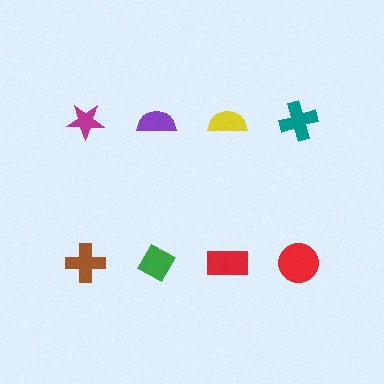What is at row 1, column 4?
A teal cross.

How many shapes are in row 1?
4 shapes.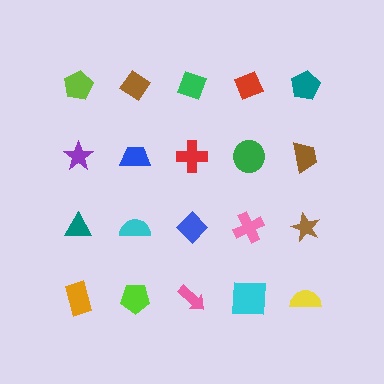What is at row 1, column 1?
A lime pentagon.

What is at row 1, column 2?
A brown diamond.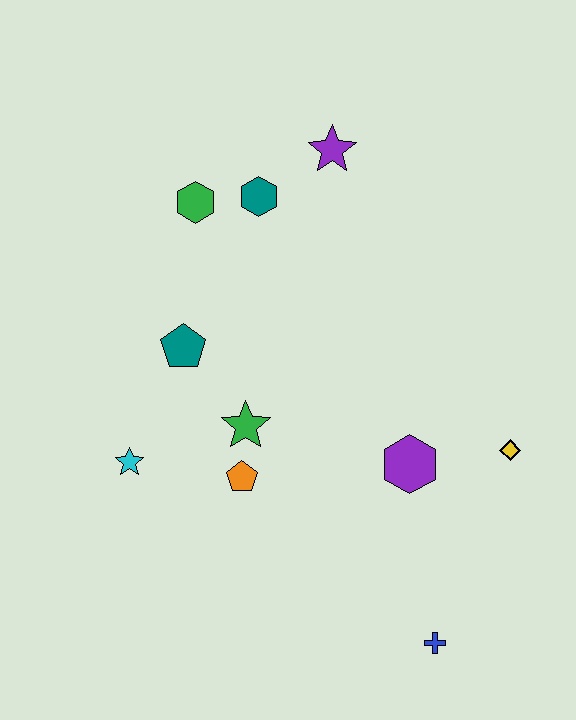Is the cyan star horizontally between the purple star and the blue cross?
No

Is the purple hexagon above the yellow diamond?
No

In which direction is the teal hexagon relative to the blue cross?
The teal hexagon is above the blue cross.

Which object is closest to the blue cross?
The purple hexagon is closest to the blue cross.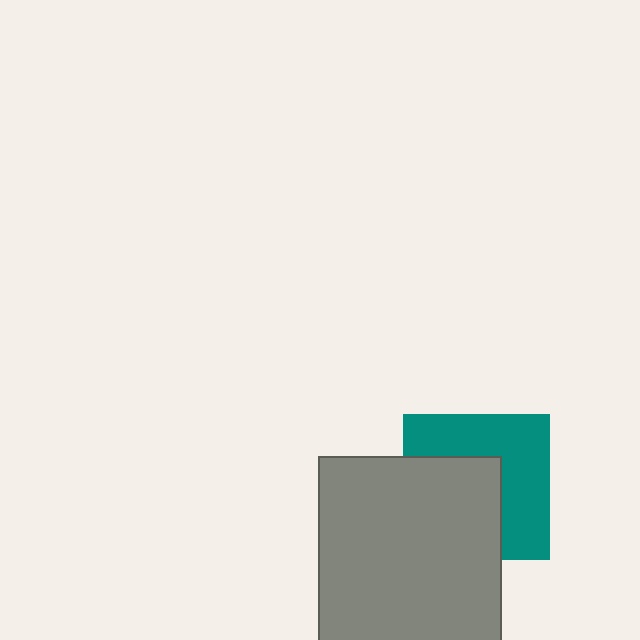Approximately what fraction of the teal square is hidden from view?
Roughly 48% of the teal square is hidden behind the gray rectangle.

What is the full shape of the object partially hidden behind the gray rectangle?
The partially hidden object is a teal square.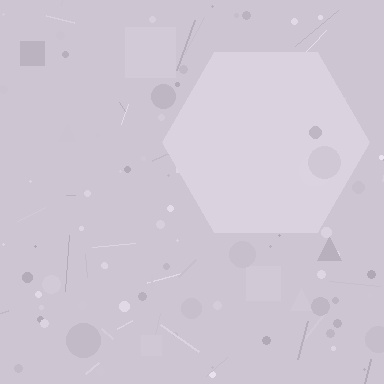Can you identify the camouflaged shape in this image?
The camouflaged shape is a hexagon.